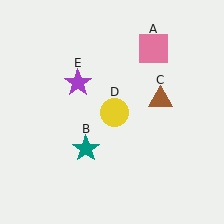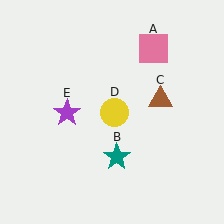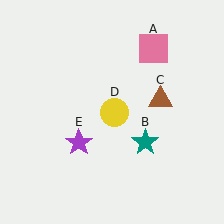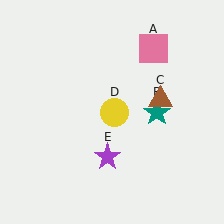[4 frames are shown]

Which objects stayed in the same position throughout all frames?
Pink square (object A) and brown triangle (object C) and yellow circle (object D) remained stationary.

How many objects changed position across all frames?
2 objects changed position: teal star (object B), purple star (object E).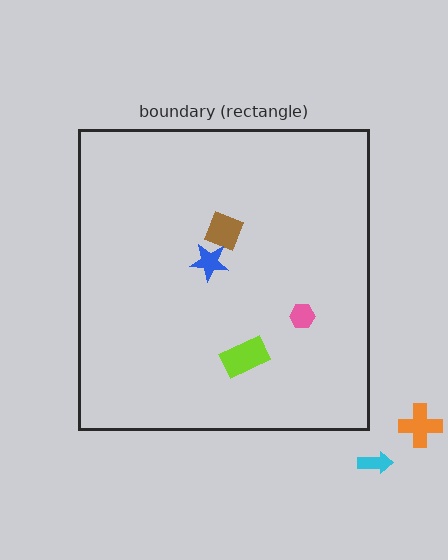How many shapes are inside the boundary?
4 inside, 2 outside.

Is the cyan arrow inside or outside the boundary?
Outside.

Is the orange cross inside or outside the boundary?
Outside.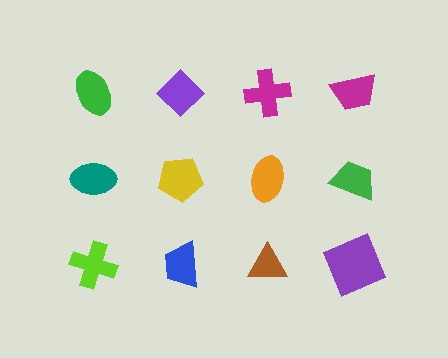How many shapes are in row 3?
4 shapes.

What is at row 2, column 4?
A green trapezoid.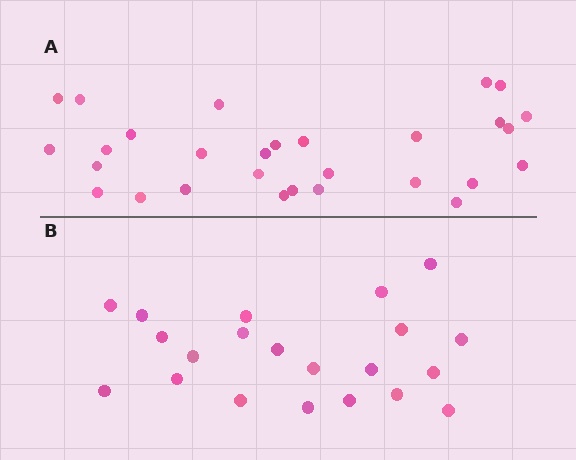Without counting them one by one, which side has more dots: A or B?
Region A (the top region) has more dots.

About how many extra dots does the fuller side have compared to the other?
Region A has roughly 8 or so more dots than region B.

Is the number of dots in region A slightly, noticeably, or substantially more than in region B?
Region A has noticeably more, but not dramatically so. The ratio is roughly 1.4 to 1.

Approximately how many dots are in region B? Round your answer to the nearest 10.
About 20 dots. (The exact count is 21, which rounds to 20.)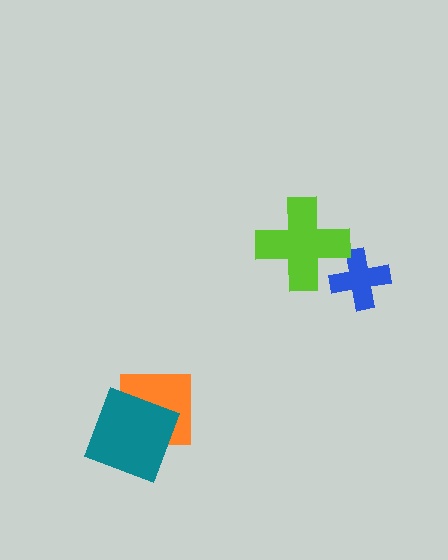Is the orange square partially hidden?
Yes, it is partially covered by another shape.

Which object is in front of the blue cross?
The lime cross is in front of the blue cross.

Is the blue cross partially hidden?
Yes, it is partially covered by another shape.